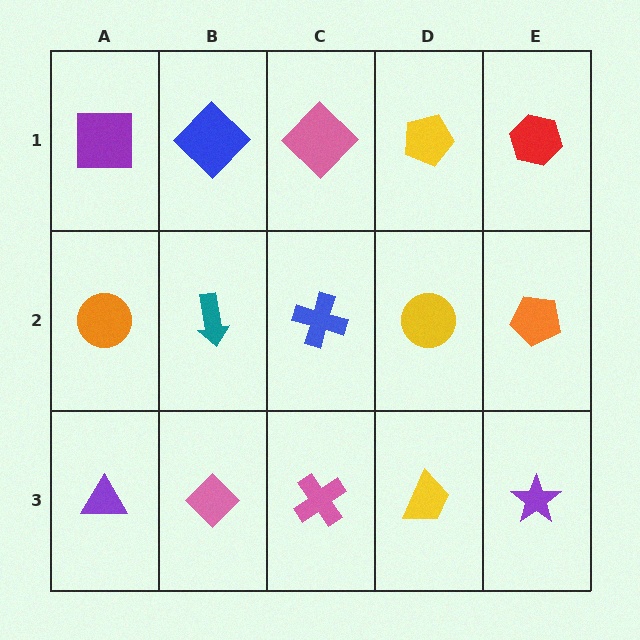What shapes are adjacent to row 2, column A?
A purple square (row 1, column A), a purple triangle (row 3, column A), a teal arrow (row 2, column B).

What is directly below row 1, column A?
An orange circle.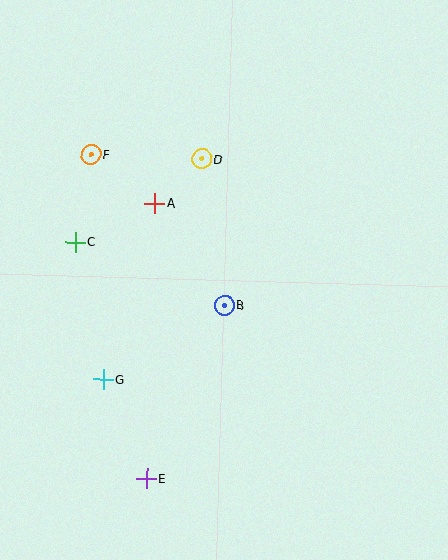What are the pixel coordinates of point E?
Point E is at (147, 479).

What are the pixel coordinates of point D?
Point D is at (202, 159).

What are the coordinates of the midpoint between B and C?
The midpoint between B and C is at (150, 274).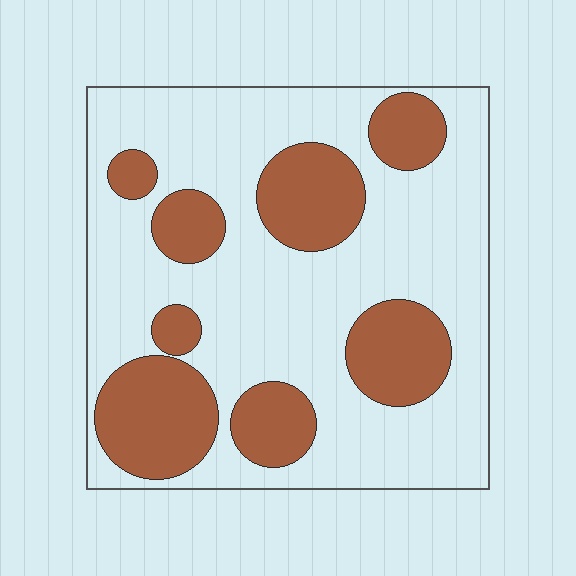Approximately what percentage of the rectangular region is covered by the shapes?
Approximately 30%.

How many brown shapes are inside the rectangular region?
8.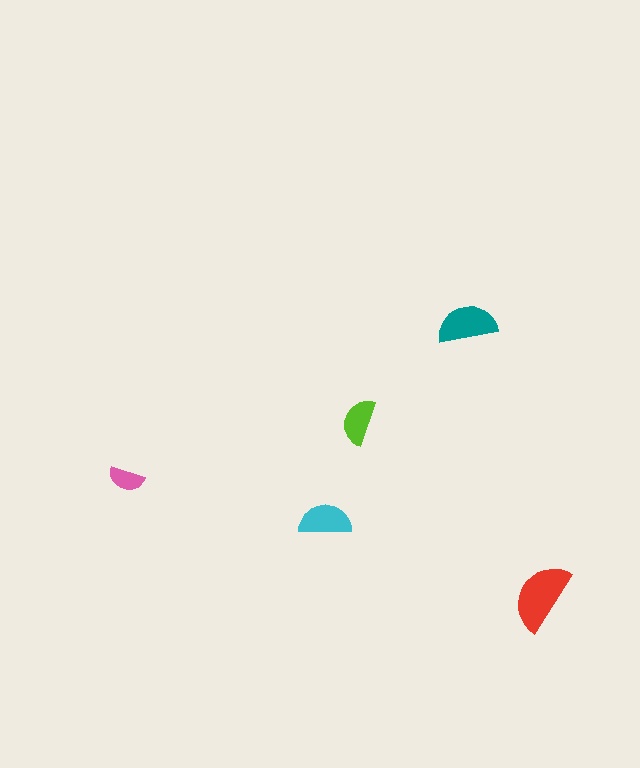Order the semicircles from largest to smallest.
the red one, the teal one, the cyan one, the lime one, the pink one.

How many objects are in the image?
There are 5 objects in the image.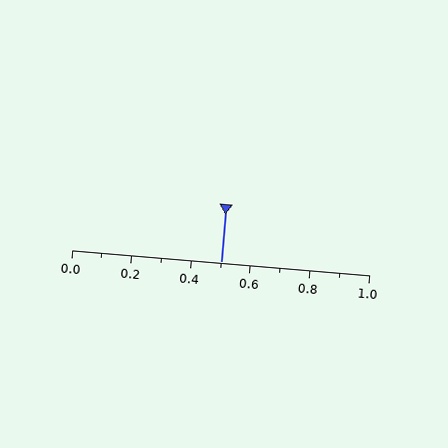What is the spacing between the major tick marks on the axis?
The major ticks are spaced 0.2 apart.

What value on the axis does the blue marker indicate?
The marker indicates approximately 0.5.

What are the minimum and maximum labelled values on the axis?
The axis runs from 0.0 to 1.0.